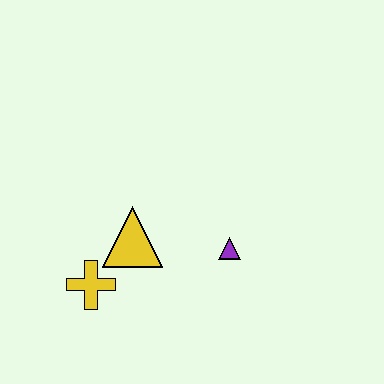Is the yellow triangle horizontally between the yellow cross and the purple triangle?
Yes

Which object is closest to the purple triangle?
The yellow triangle is closest to the purple triangle.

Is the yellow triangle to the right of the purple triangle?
No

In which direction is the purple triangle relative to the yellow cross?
The purple triangle is to the right of the yellow cross.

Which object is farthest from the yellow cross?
The purple triangle is farthest from the yellow cross.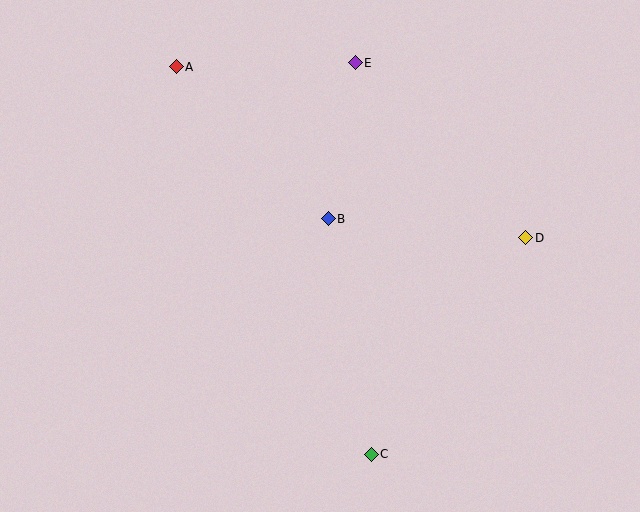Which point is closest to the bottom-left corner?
Point C is closest to the bottom-left corner.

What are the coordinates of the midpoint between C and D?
The midpoint between C and D is at (449, 346).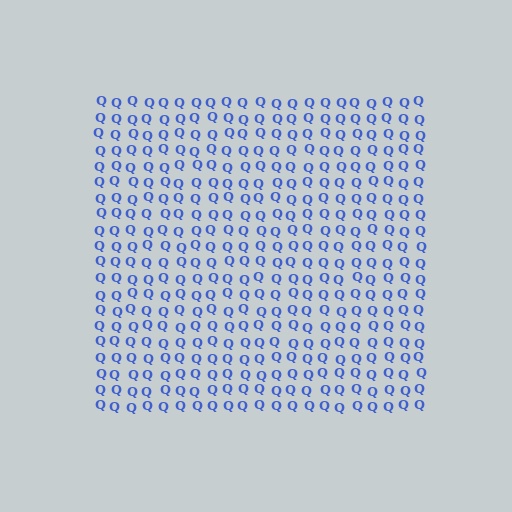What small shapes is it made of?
It is made of small letter Q's.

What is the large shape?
The large shape is a square.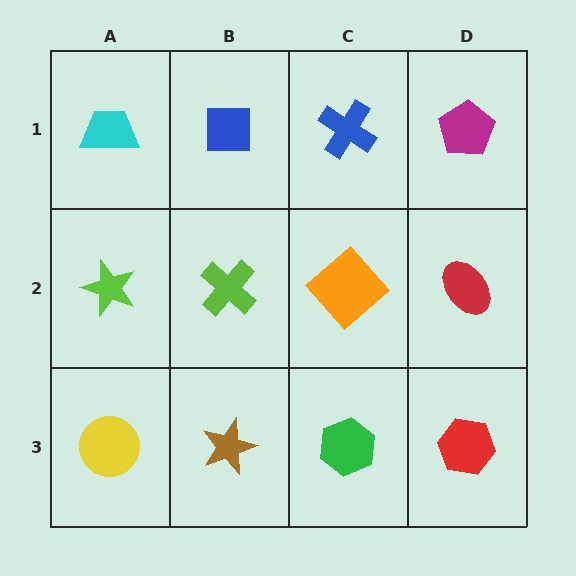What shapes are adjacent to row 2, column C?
A blue cross (row 1, column C), a green hexagon (row 3, column C), a lime cross (row 2, column B), a red ellipse (row 2, column D).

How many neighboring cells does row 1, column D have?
2.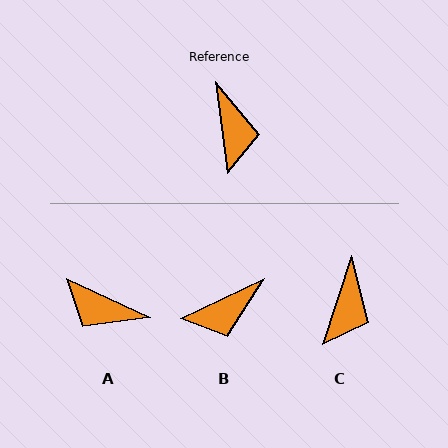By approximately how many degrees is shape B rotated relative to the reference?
Approximately 72 degrees clockwise.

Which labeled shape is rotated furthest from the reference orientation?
A, about 123 degrees away.